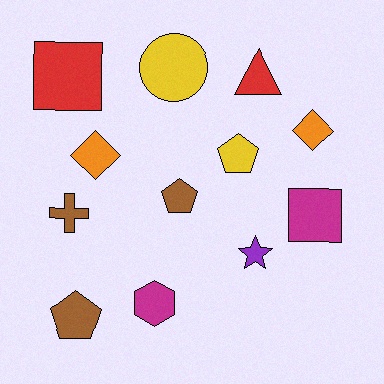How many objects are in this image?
There are 12 objects.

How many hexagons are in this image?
There is 1 hexagon.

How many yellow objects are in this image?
There are 2 yellow objects.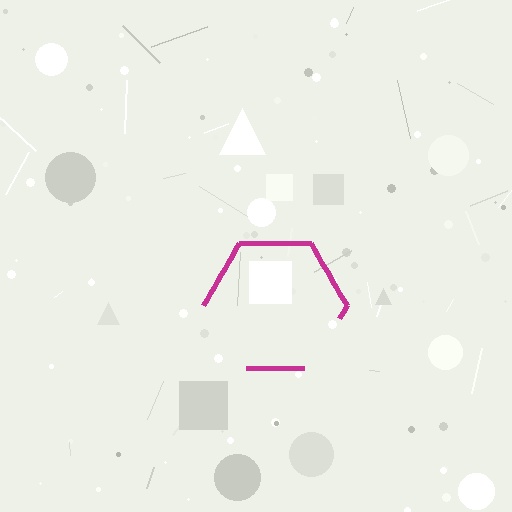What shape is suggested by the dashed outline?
The dashed outline suggests a hexagon.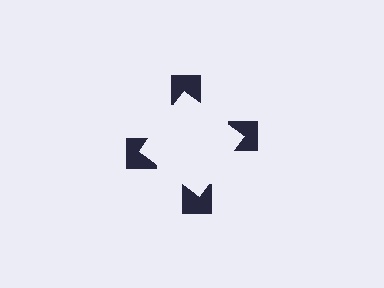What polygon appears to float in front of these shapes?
An illusory square — its edges are inferred from the aligned wedge cuts in the notched squares, not physically drawn.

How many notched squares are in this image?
There are 4 — one at each vertex of the illusory square.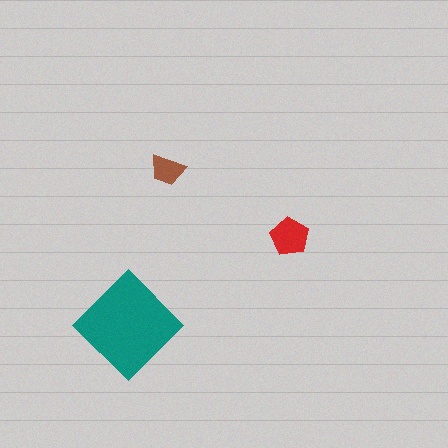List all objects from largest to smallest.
The teal diamond, the red pentagon, the brown trapezoid.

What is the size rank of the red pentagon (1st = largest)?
2nd.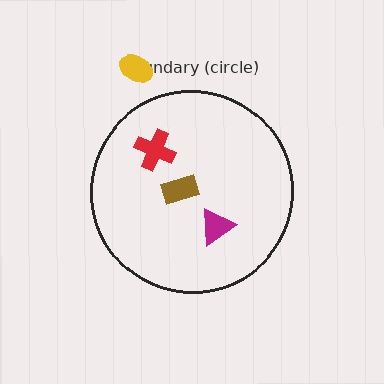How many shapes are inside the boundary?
3 inside, 1 outside.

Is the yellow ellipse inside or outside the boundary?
Outside.